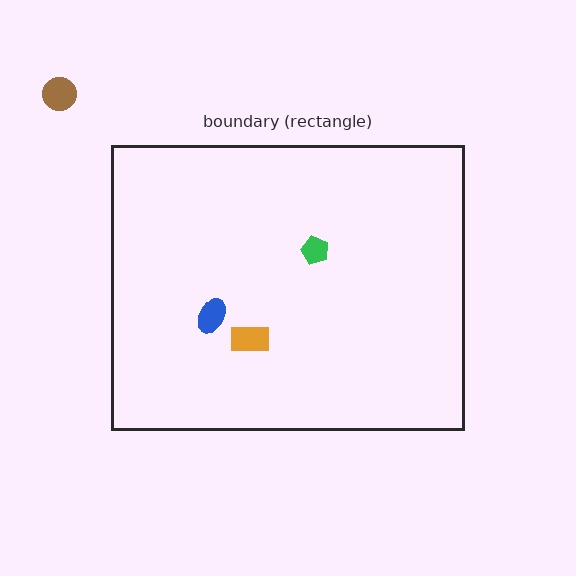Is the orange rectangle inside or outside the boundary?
Inside.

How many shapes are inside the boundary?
3 inside, 1 outside.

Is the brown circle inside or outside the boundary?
Outside.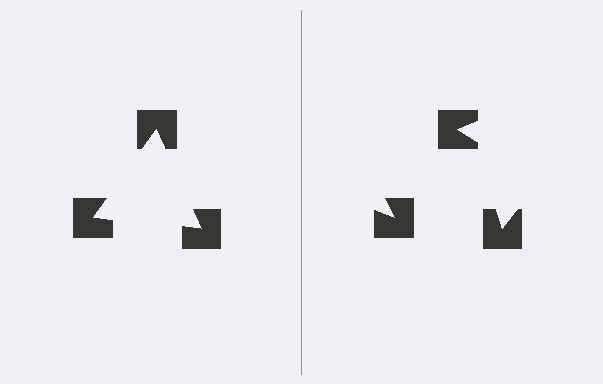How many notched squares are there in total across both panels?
6 — 3 on each side.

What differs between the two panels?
The notched squares are positioned identically on both sides; only the wedge orientations differ. On the left they align to a triangle; on the right they are misaligned.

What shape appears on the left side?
An illusory triangle.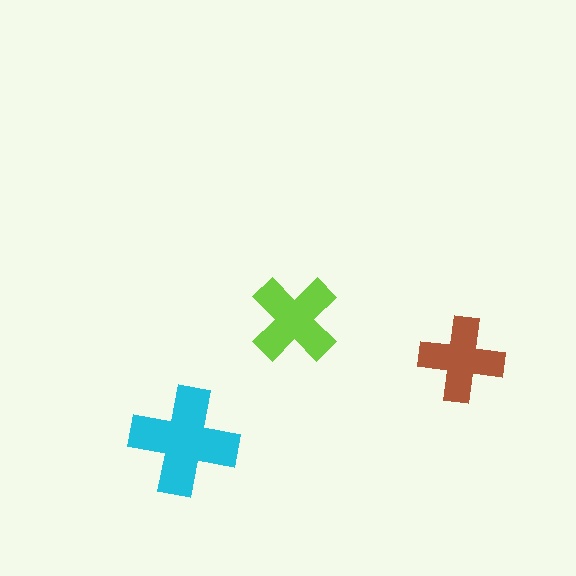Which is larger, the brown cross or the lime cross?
The lime one.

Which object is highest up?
The lime cross is topmost.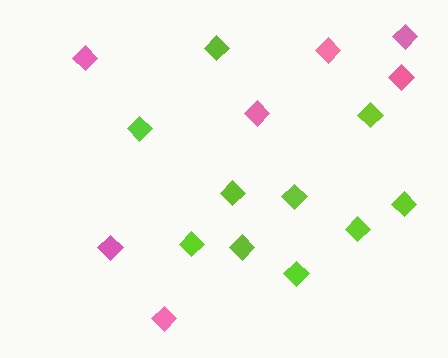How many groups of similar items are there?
There are 2 groups: one group of lime diamonds (10) and one group of pink diamonds (7).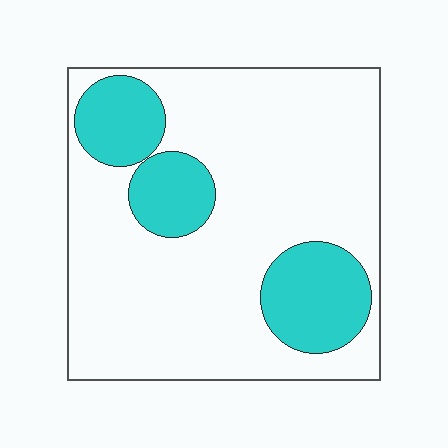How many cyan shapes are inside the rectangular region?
3.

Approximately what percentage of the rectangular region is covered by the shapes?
Approximately 25%.